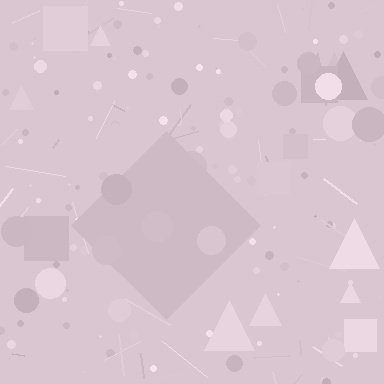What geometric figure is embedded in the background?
A diamond is embedded in the background.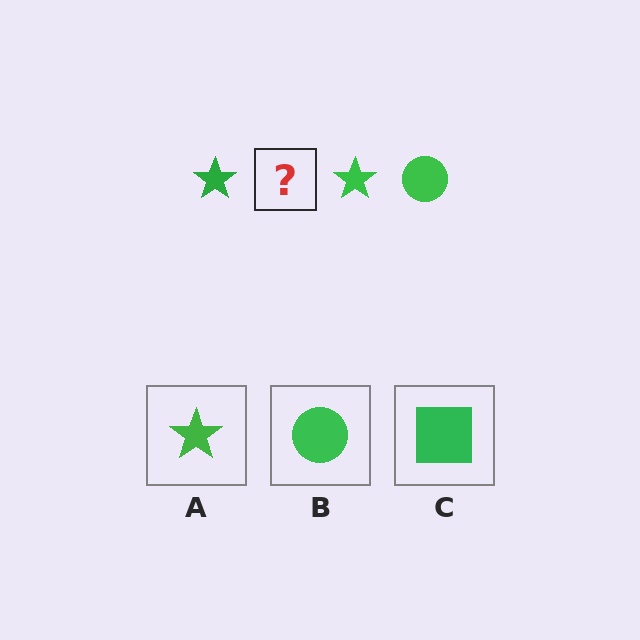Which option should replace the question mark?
Option B.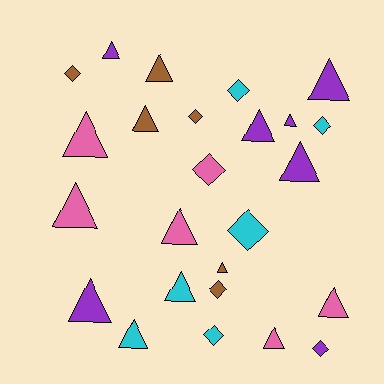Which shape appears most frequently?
Triangle, with 16 objects.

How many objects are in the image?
There are 25 objects.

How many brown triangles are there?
There are 3 brown triangles.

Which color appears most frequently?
Purple, with 7 objects.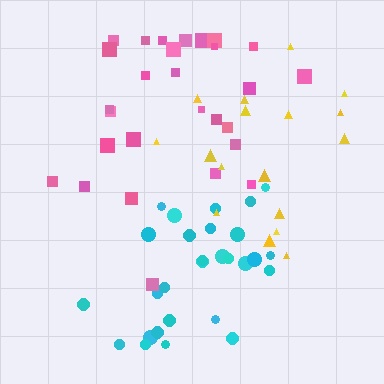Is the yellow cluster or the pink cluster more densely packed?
Pink.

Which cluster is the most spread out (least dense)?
Yellow.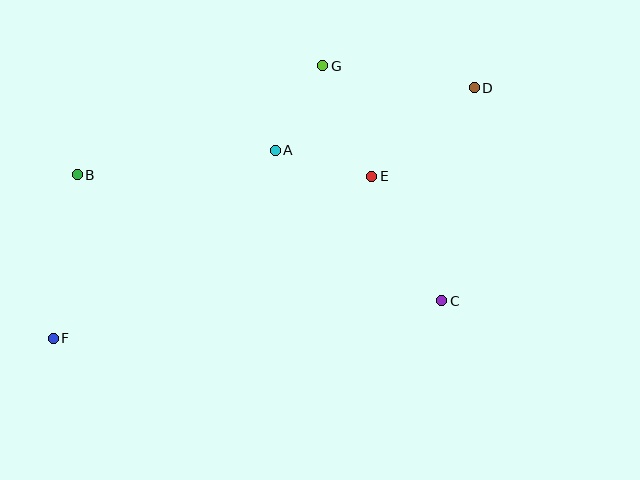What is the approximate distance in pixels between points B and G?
The distance between B and G is approximately 268 pixels.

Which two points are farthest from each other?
Points D and F are farthest from each other.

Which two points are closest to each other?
Points A and G are closest to each other.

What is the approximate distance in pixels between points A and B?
The distance between A and B is approximately 199 pixels.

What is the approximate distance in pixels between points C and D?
The distance between C and D is approximately 216 pixels.